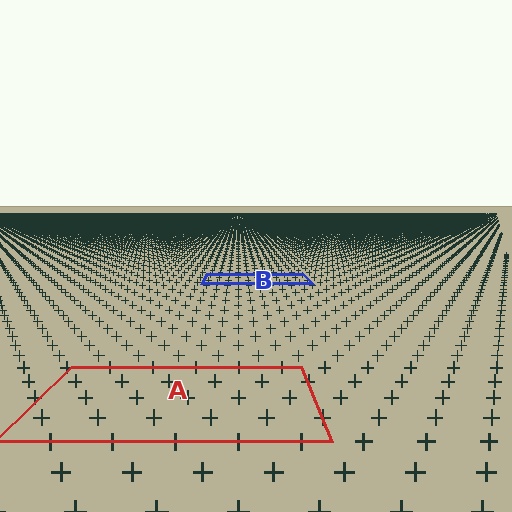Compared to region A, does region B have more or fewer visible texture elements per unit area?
Region B has more texture elements per unit area — they are packed more densely because it is farther away.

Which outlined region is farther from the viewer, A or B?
Region B is farther from the viewer — the texture elements inside it appear smaller and more densely packed.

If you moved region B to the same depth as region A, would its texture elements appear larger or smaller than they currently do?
They would appear larger. At a closer depth, the same texture elements are projected at a bigger on-screen size.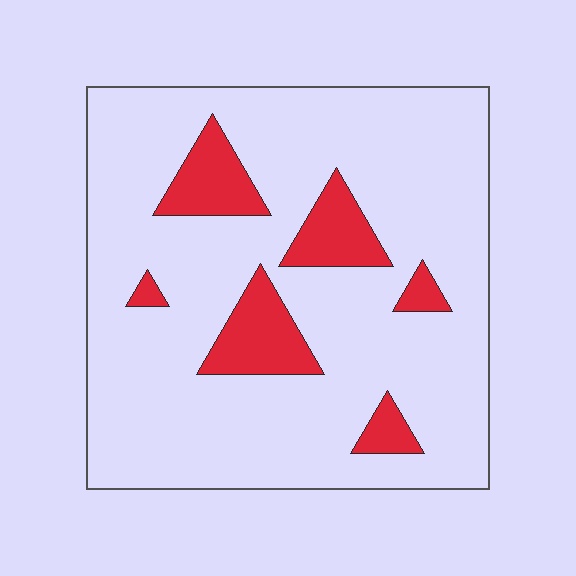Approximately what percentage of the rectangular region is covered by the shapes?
Approximately 15%.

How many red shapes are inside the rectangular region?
6.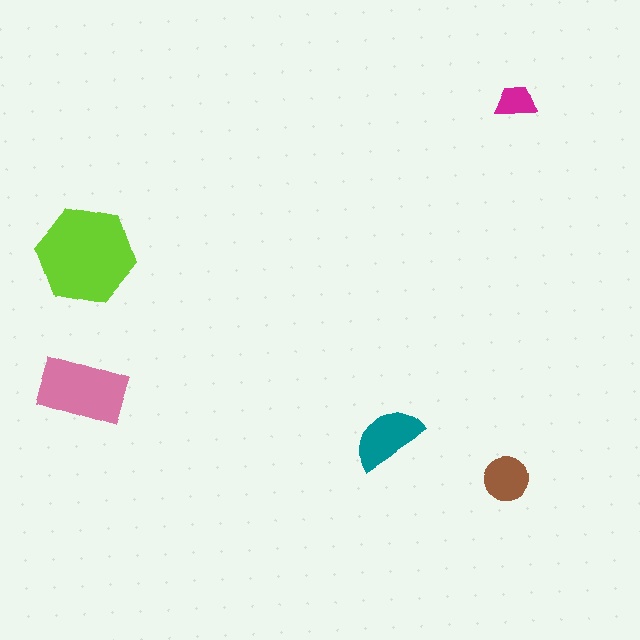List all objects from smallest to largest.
The magenta trapezoid, the brown circle, the teal semicircle, the pink rectangle, the lime hexagon.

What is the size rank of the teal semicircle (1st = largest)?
3rd.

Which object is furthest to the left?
The pink rectangle is leftmost.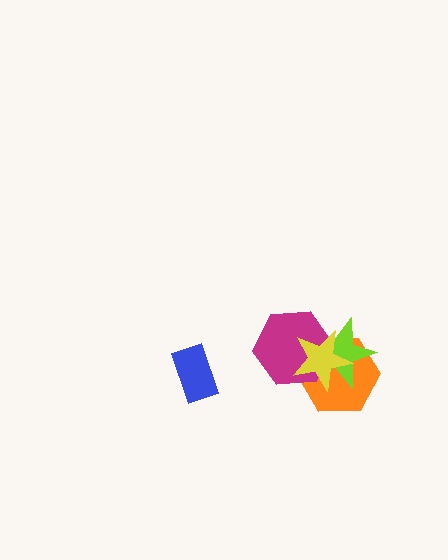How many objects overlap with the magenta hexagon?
3 objects overlap with the magenta hexagon.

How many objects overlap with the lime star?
3 objects overlap with the lime star.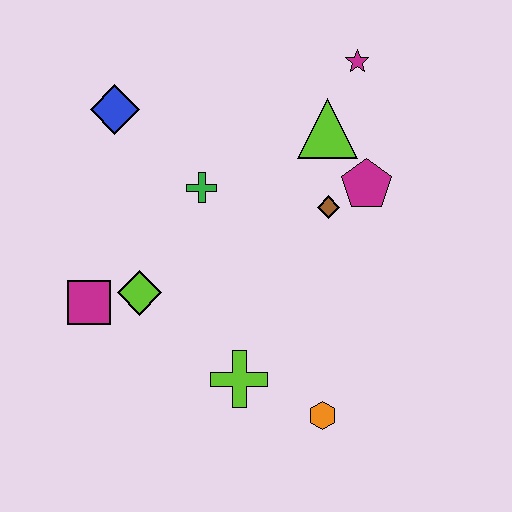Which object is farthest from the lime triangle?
The magenta square is farthest from the lime triangle.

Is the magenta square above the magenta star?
No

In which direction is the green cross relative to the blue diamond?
The green cross is to the right of the blue diamond.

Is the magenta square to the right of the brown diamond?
No